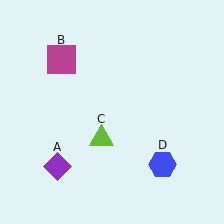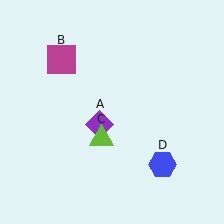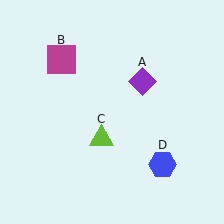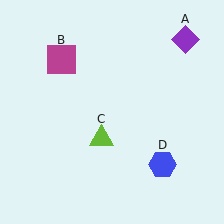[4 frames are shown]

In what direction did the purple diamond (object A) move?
The purple diamond (object A) moved up and to the right.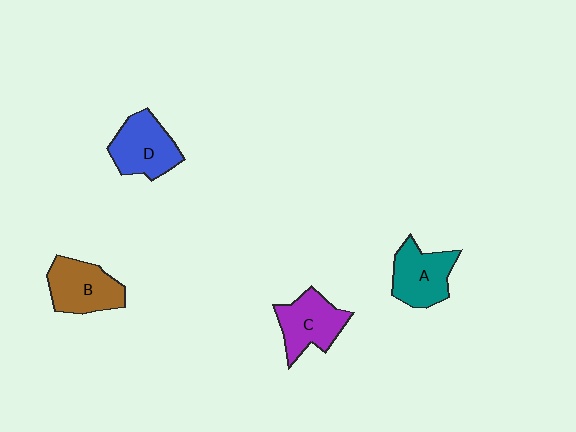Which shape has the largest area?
Shape B (brown).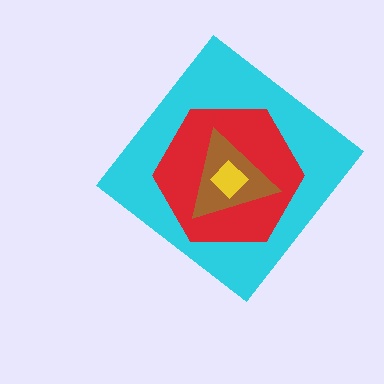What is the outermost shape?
The cyan diamond.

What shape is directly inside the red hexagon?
The brown triangle.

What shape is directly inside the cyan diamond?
The red hexagon.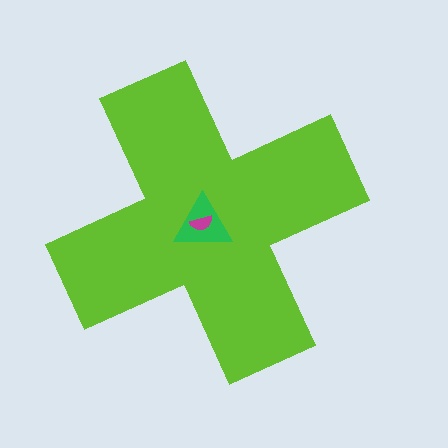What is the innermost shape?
The magenta semicircle.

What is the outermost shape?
The lime cross.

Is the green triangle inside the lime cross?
Yes.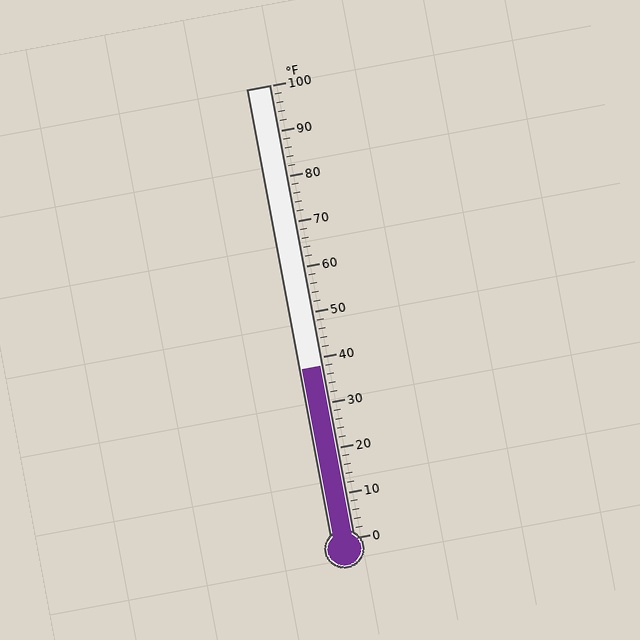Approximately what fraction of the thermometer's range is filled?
The thermometer is filled to approximately 40% of its range.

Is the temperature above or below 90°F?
The temperature is below 90°F.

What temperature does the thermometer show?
The thermometer shows approximately 38°F.